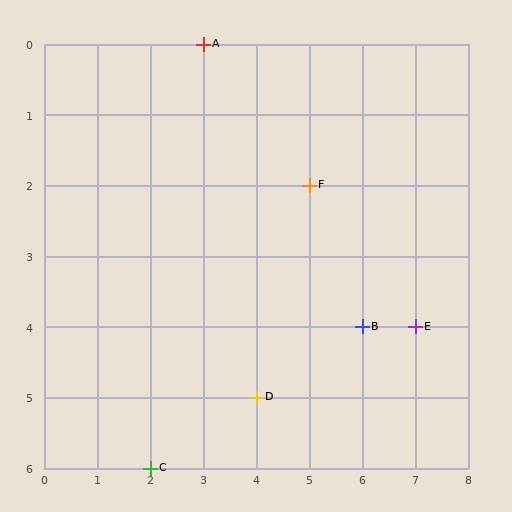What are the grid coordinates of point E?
Point E is at grid coordinates (7, 4).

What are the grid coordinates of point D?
Point D is at grid coordinates (4, 5).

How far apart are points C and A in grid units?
Points C and A are 1 column and 6 rows apart (about 6.1 grid units diagonally).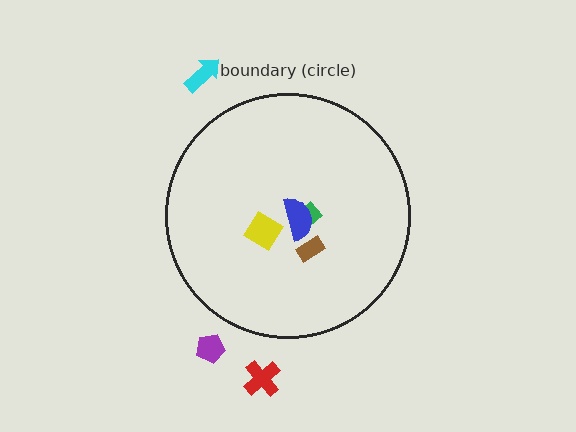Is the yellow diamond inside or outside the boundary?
Inside.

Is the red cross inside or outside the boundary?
Outside.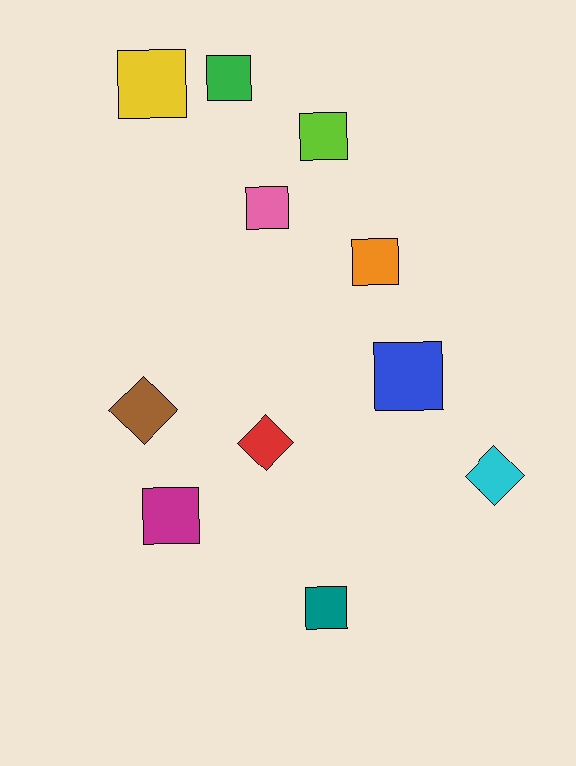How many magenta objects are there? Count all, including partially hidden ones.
There is 1 magenta object.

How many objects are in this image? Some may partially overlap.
There are 11 objects.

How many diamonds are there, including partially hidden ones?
There are 3 diamonds.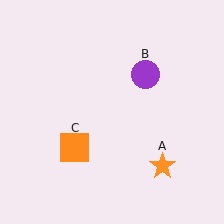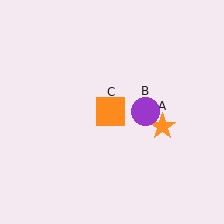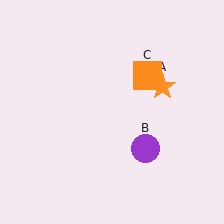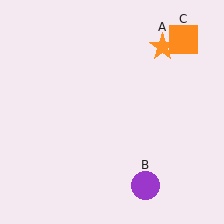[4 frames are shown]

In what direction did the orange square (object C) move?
The orange square (object C) moved up and to the right.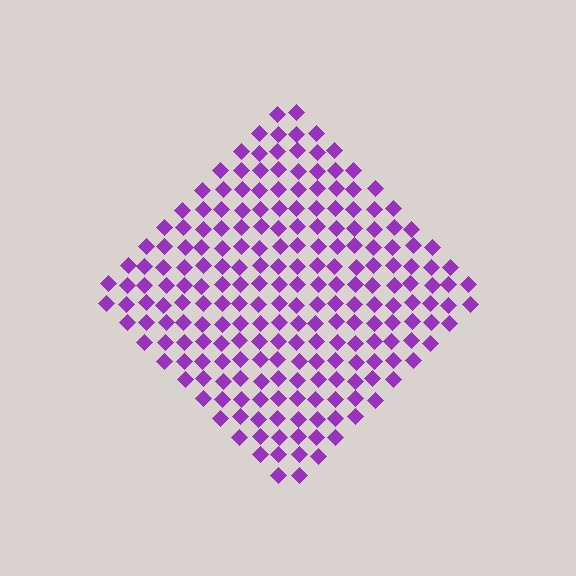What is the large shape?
The large shape is a diamond.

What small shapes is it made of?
It is made of small diamonds.